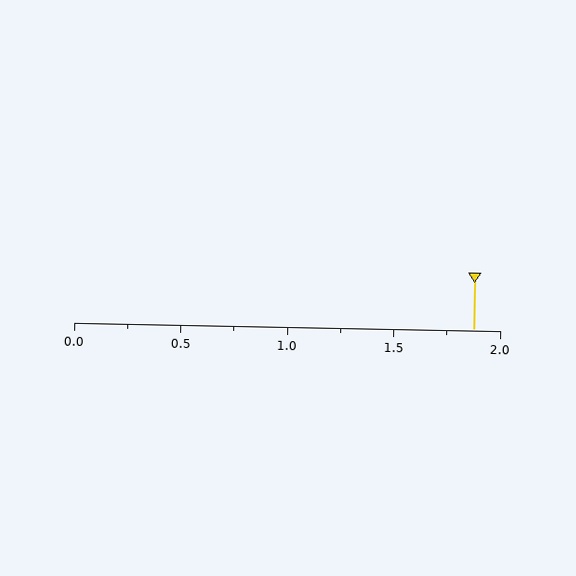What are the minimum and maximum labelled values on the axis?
The axis runs from 0.0 to 2.0.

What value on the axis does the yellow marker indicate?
The marker indicates approximately 1.88.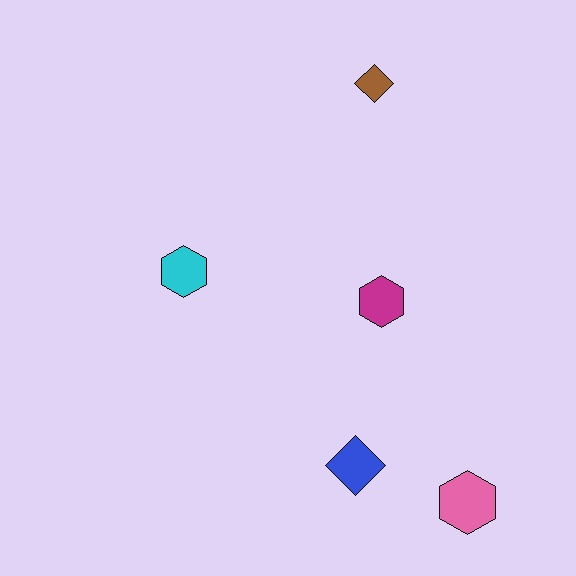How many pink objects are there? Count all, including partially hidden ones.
There is 1 pink object.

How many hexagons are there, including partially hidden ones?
There are 3 hexagons.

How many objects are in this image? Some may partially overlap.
There are 5 objects.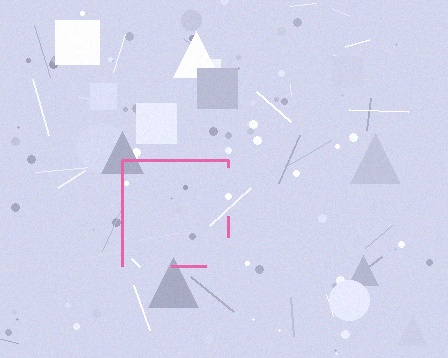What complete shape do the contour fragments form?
The contour fragments form a square.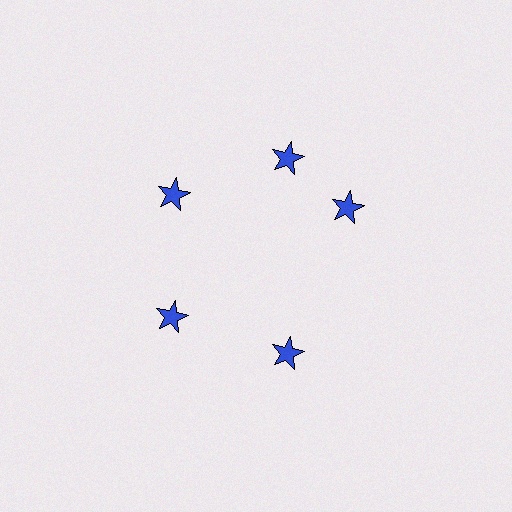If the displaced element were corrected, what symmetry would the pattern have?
It would have 5-fold rotational symmetry — the pattern would map onto itself every 72 degrees.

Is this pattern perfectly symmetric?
No. The 5 blue stars are arranged in a ring, but one element near the 3 o'clock position is rotated out of alignment along the ring, breaking the 5-fold rotational symmetry.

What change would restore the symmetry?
The symmetry would be restored by rotating it back into even spacing with its neighbors so that all 5 stars sit at equal angles and equal distance from the center.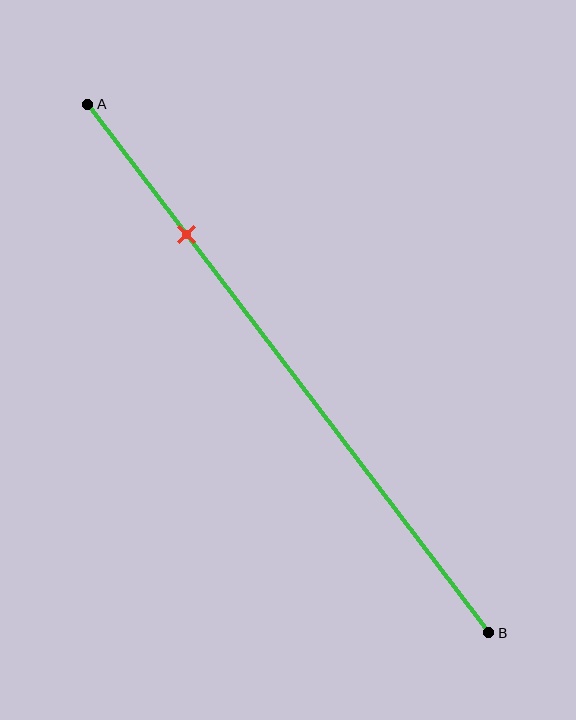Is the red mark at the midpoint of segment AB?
No, the mark is at about 25% from A, not at the 50% midpoint.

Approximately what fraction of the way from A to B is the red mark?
The red mark is approximately 25% of the way from A to B.